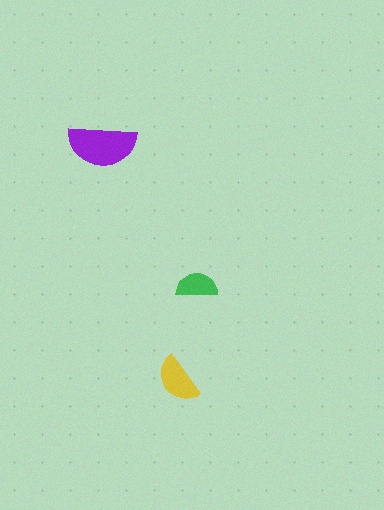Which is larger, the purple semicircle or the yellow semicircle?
The purple one.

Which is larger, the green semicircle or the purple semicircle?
The purple one.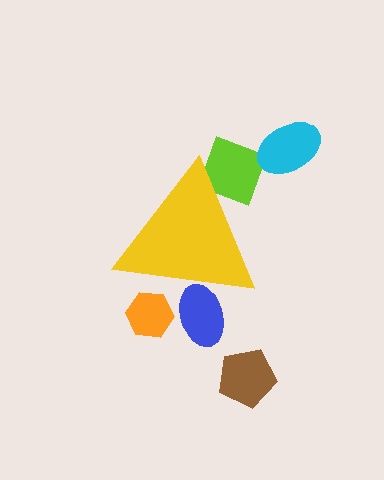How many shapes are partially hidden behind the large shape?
3 shapes are partially hidden.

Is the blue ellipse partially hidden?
Yes, the blue ellipse is partially hidden behind the yellow triangle.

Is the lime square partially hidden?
Yes, the lime square is partially hidden behind the yellow triangle.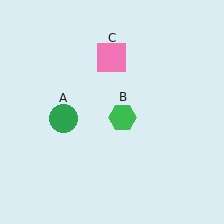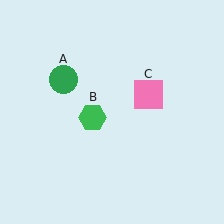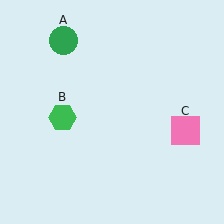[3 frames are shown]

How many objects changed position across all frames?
3 objects changed position: green circle (object A), green hexagon (object B), pink square (object C).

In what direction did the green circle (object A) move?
The green circle (object A) moved up.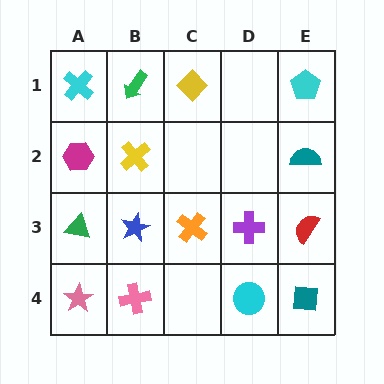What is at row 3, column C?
An orange cross.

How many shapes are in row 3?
5 shapes.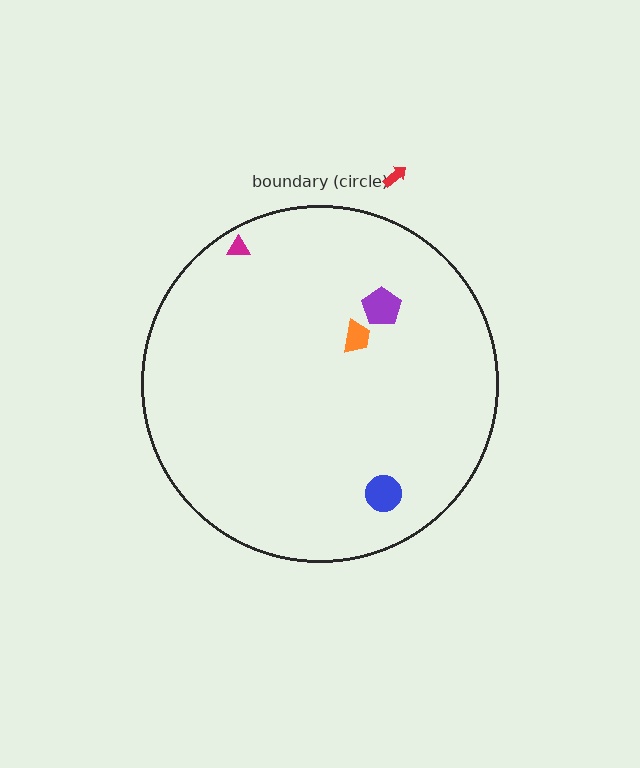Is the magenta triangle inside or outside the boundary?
Inside.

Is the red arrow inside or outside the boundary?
Outside.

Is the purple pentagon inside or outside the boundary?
Inside.